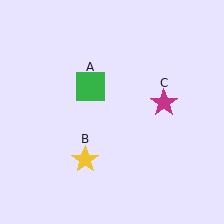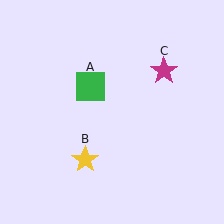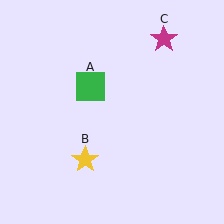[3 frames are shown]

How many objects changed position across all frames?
1 object changed position: magenta star (object C).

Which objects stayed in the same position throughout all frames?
Green square (object A) and yellow star (object B) remained stationary.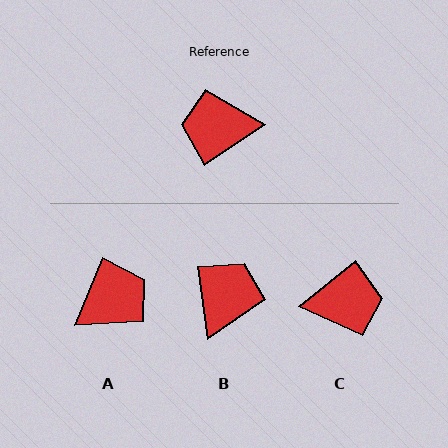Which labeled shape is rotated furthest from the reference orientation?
C, about 174 degrees away.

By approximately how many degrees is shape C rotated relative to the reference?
Approximately 174 degrees clockwise.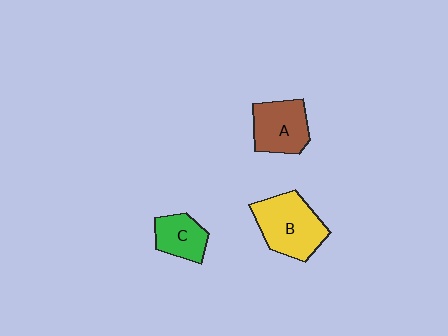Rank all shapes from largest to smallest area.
From largest to smallest: B (yellow), A (brown), C (green).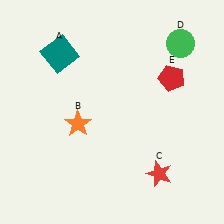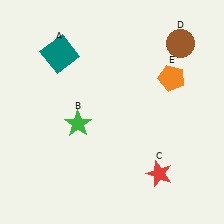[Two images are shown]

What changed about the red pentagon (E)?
In Image 1, E is red. In Image 2, it changed to orange.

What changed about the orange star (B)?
In Image 1, B is orange. In Image 2, it changed to green.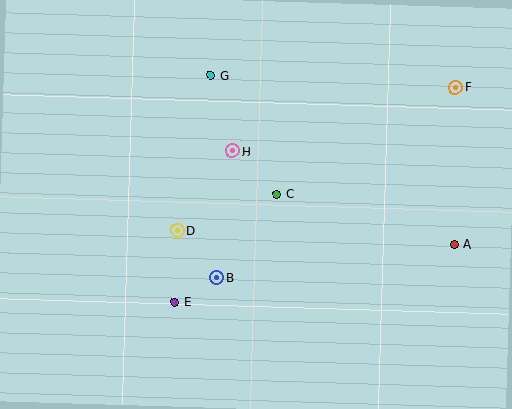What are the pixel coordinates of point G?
Point G is at (211, 75).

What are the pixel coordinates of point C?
Point C is at (277, 194).